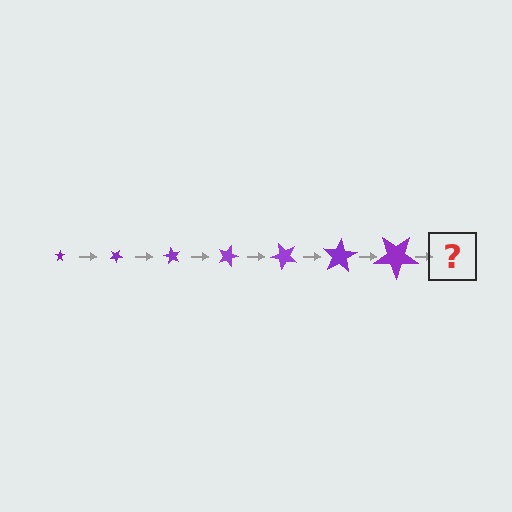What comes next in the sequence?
The next element should be a star, larger than the previous one and rotated 210 degrees from the start.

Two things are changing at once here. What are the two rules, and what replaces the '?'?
The two rules are that the star grows larger each step and it rotates 30 degrees each step. The '?' should be a star, larger than the previous one and rotated 210 degrees from the start.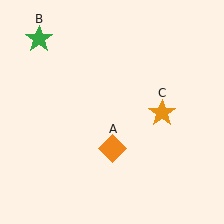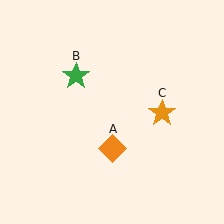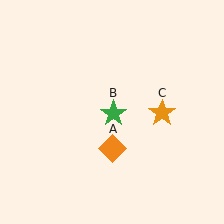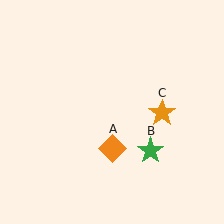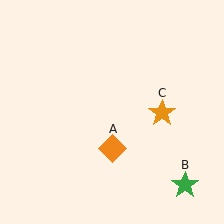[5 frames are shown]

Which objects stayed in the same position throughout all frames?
Orange diamond (object A) and orange star (object C) remained stationary.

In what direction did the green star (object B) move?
The green star (object B) moved down and to the right.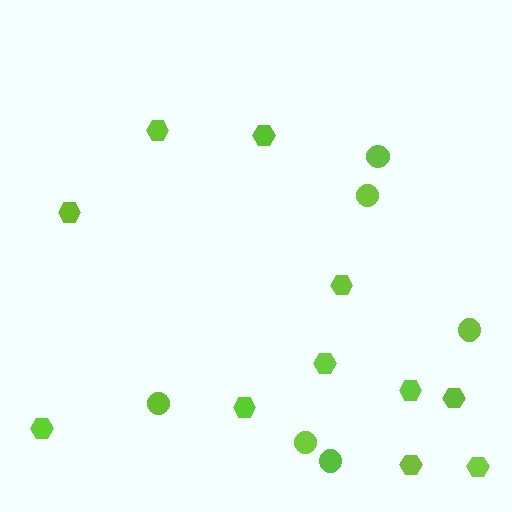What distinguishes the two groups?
There are 2 groups: one group of hexagons (11) and one group of circles (6).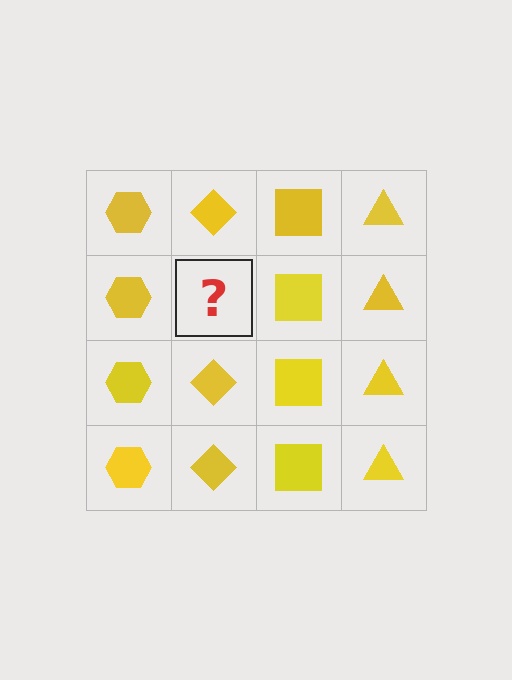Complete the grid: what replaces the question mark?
The question mark should be replaced with a yellow diamond.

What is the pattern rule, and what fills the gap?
The rule is that each column has a consistent shape. The gap should be filled with a yellow diamond.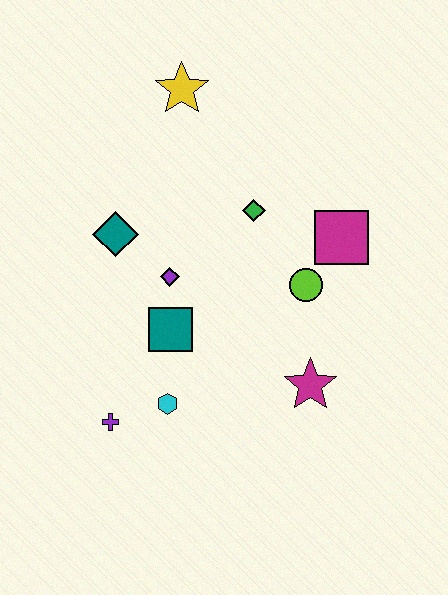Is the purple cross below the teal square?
Yes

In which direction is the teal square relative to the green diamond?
The teal square is below the green diamond.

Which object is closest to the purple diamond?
The teal square is closest to the purple diamond.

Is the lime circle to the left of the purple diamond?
No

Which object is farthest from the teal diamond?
The magenta star is farthest from the teal diamond.